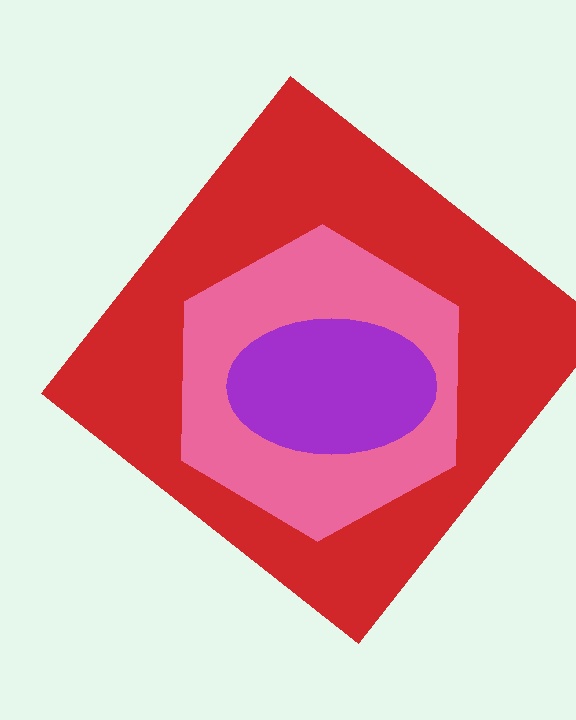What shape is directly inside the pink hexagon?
The purple ellipse.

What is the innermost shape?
The purple ellipse.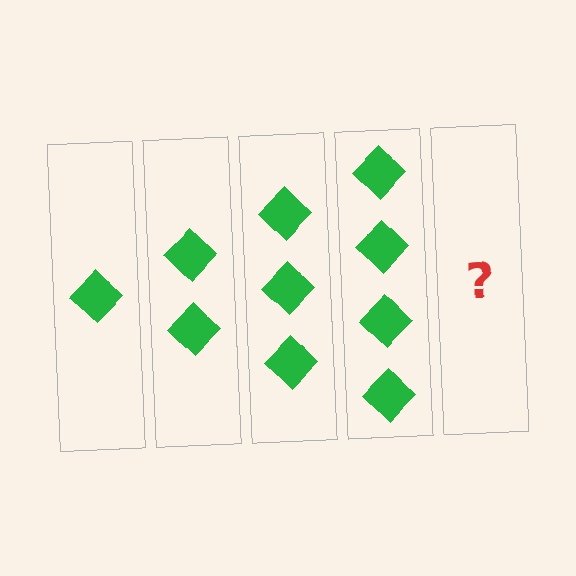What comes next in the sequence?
The next element should be 5 diamonds.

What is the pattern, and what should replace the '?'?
The pattern is that each step adds one more diamond. The '?' should be 5 diamonds.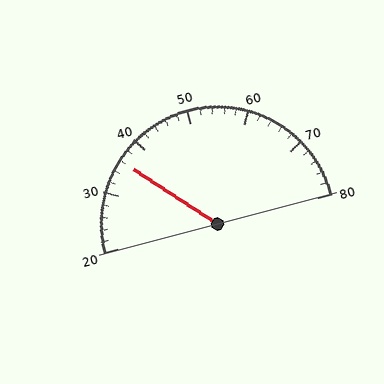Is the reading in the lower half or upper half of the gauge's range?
The reading is in the lower half of the range (20 to 80).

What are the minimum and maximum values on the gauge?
The gauge ranges from 20 to 80.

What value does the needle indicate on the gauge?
The needle indicates approximately 36.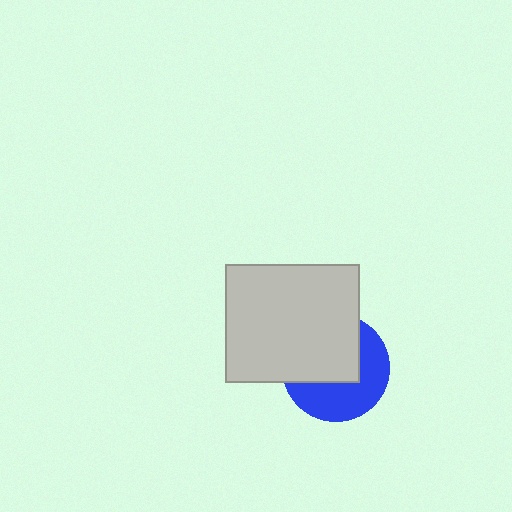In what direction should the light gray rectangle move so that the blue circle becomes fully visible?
The light gray rectangle should move toward the upper-left. That is the shortest direction to clear the overlap and leave the blue circle fully visible.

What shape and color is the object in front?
The object in front is a light gray rectangle.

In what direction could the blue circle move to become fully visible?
The blue circle could move toward the lower-right. That would shift it out from behind the light gray rectangle entirely.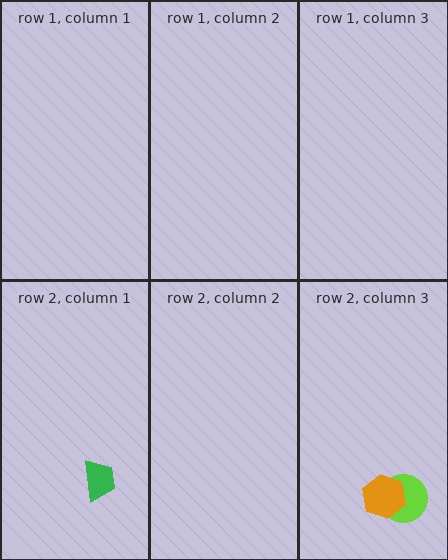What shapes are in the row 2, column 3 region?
The lime circle, the orange hexagon.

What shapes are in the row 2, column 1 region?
The green trapezoid.